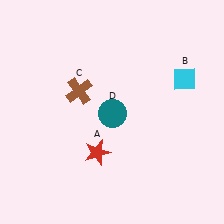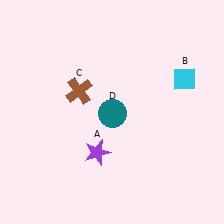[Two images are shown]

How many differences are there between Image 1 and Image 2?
There is 1 difference between the two images.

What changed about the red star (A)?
In Image 1, A is red. In Image 2, it changed to purple.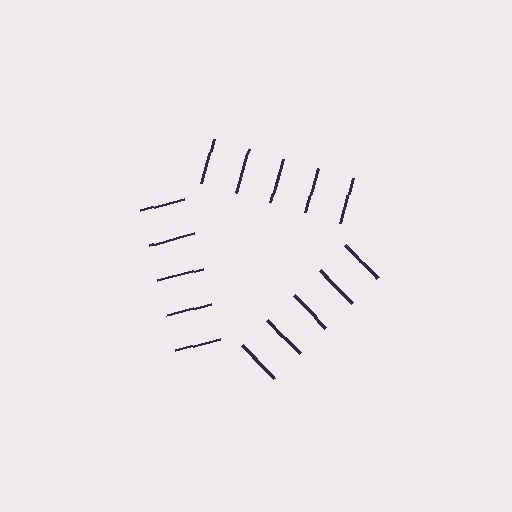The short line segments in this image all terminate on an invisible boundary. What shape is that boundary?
An illusory triangle — the line segments terminate on its edges but no continuous stroke is drawn.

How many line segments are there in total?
15 — 5 along each of the 3 edges.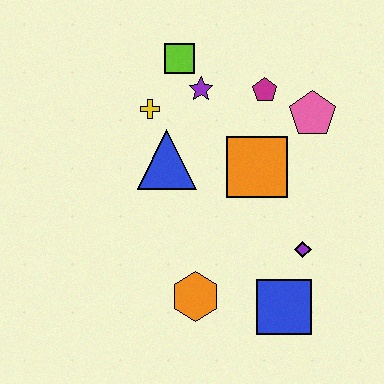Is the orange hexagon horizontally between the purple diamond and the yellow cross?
Yes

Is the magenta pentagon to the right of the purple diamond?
No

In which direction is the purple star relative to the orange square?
The purple star is above the orange square.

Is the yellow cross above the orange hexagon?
Yes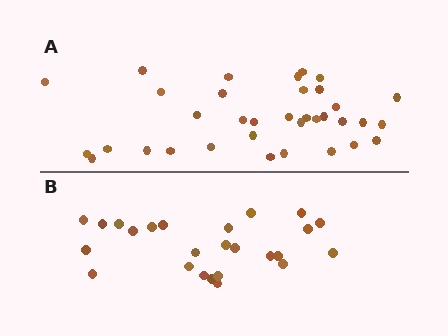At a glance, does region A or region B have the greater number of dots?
Region A (the top region) has more dots.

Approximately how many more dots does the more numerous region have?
Region A has roughly 10 or so more dots than region B.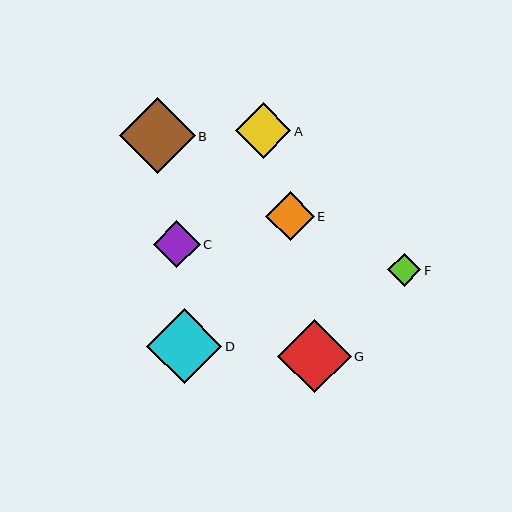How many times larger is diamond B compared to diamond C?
Diamond B is approximately 1.6 times the size of diamond C.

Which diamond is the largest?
Diamond B is the largest with a size of approximately 76 pixels.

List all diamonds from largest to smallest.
From largest to smallest: B, D, G, A, E, C, F.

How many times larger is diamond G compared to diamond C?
Diamond G is approximately 1.6 times the size of diamond C.